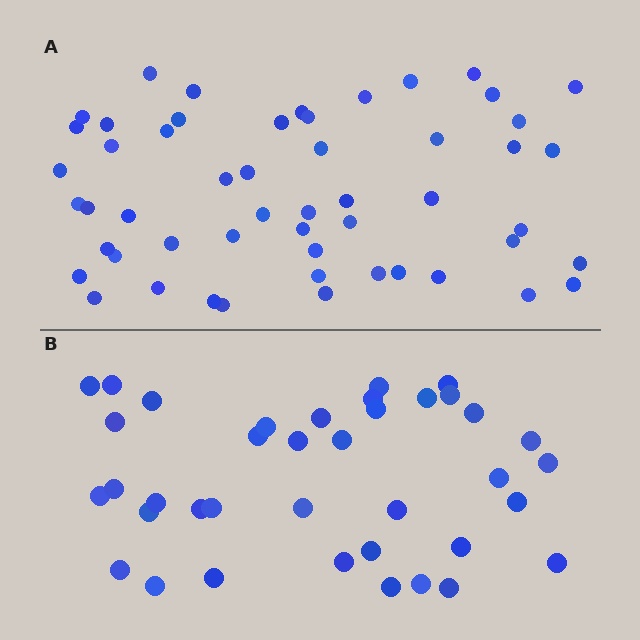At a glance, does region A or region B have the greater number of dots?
Region A (the top region) has more dots.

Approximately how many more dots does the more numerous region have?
Region A has approximately 15 more dots than region B.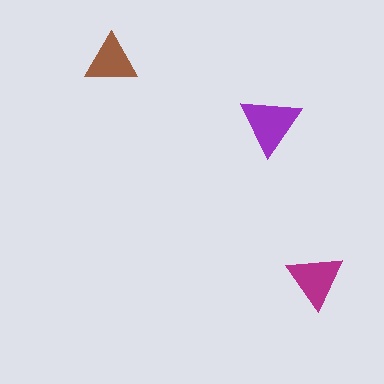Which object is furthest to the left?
The brown triangle is leftmost.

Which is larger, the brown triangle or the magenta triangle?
The magenta one.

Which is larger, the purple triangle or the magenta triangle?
The purple one.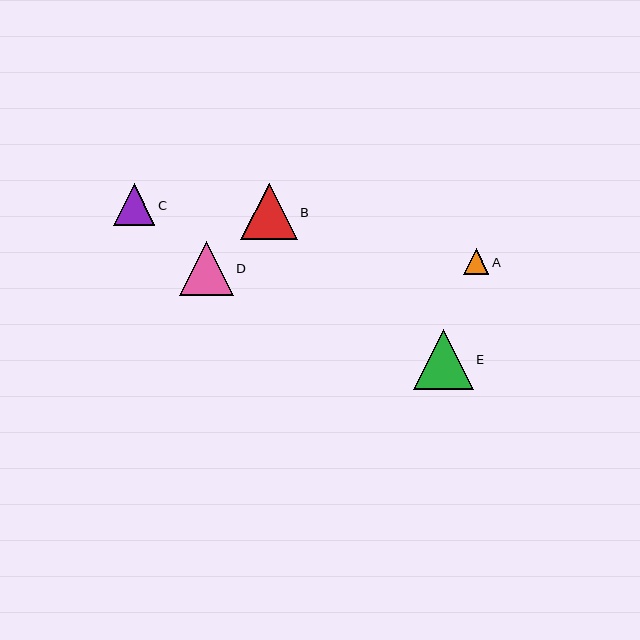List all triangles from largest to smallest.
From largest to smallest: E, B, D, C, A.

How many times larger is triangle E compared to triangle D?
Triangle E is approximately 1.1 times the size of triangle D.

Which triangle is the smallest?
Triangle A is the smallest with a size of approximately 26 pixels.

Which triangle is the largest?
Triangle E is the largest with a size of approximately 60 pixels.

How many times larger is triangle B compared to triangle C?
Triangle B is approximately 1.4 times the size of triangle C.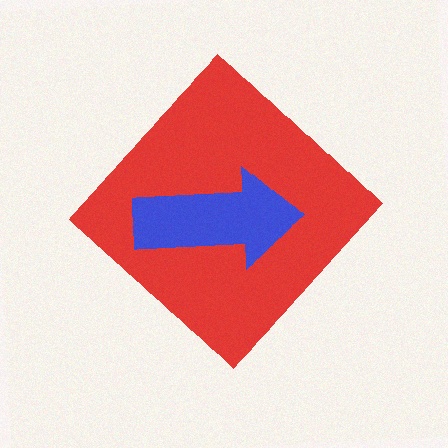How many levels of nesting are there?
2.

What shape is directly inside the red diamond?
The blue arrow.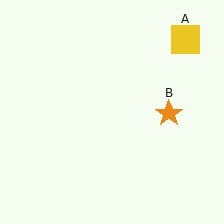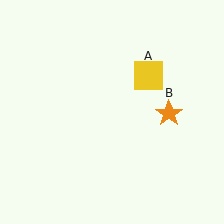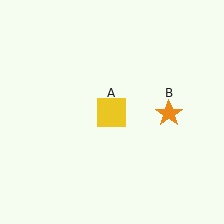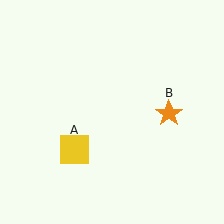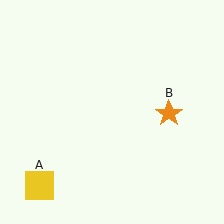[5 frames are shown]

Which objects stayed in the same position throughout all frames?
Orange star (object B) remained stationary.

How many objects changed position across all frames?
1 object changed position: yellow square (object A).